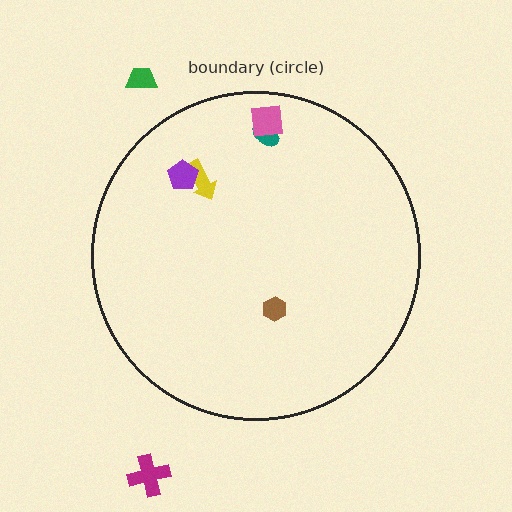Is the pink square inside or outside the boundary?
Inside.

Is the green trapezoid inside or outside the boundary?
Outside.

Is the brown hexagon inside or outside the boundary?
Inside.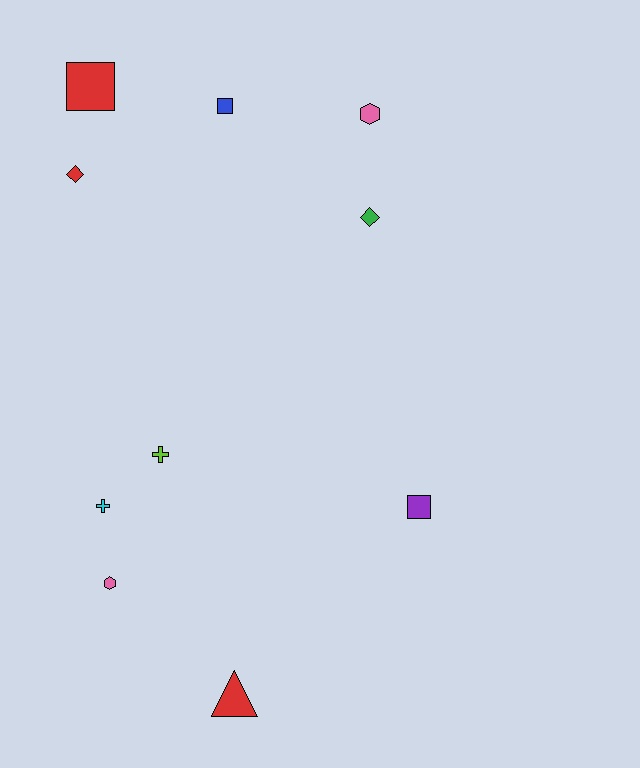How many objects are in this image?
There are 10 objects.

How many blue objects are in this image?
There is 1 blue object.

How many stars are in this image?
There are no stars.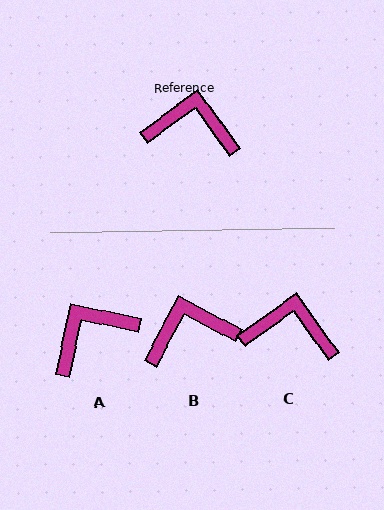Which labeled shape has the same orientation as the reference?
C.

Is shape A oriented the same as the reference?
No, it is off by about 43 degrees.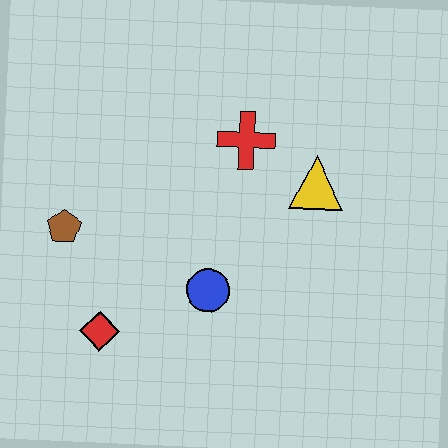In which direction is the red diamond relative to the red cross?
The red diamond is below the red cross.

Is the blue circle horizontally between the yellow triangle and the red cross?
No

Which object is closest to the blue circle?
The red diamond is closest to the blue circle.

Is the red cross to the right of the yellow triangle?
No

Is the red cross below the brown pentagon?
No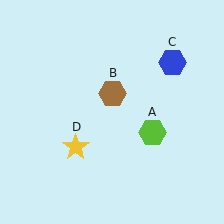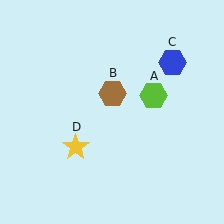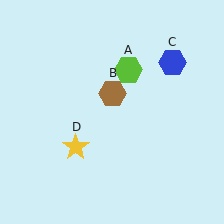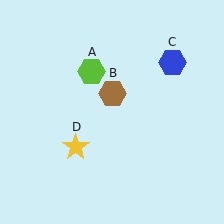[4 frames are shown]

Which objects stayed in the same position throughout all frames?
Brown hexagon (object B) and blue hexagon (object C) and yellow star (object D) remained stationary.